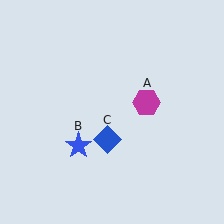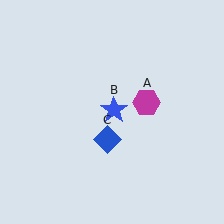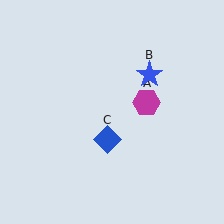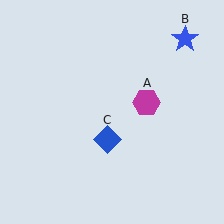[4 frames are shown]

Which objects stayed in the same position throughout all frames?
Magenta hexagon (object A) and blue diamond (object C) remained stationary.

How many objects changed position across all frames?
1 object changed position: blue star (object B).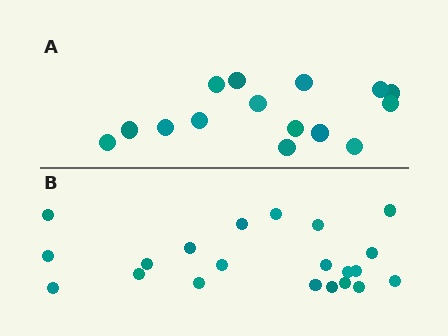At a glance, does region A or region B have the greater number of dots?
Region B (the bottom region) has more dots.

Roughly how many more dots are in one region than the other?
Region B has about 6 more dots than region A.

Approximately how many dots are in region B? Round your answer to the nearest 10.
About 20 dots. (The exact count is 21, which rounds to 20.)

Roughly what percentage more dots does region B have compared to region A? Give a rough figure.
About 40% more.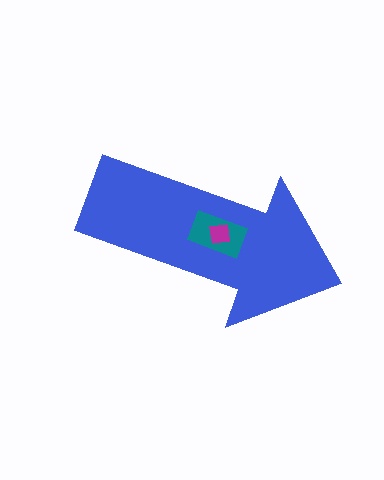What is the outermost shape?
The blue arrow.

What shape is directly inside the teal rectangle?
The magenta square.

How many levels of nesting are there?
3.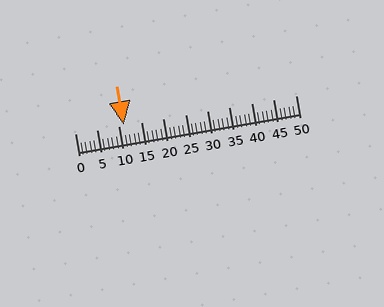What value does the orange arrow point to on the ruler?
The orange arrow points to approximately 11.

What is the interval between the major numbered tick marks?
The major tick marks are spaced 5 units apart.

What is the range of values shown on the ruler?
The ruler shows values from 0 to 50.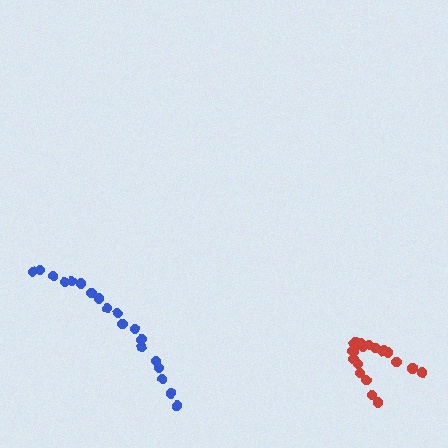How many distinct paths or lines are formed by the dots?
There are 2 distinct paths.